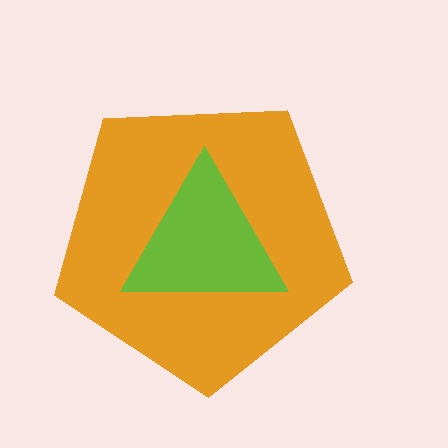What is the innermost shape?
The lime triangle.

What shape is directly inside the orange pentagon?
The lime triangle.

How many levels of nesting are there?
2.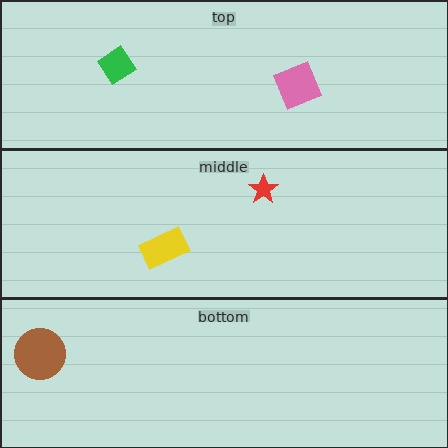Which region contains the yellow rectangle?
The middle region.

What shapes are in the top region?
The green diamond, the pink square.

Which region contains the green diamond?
The top region.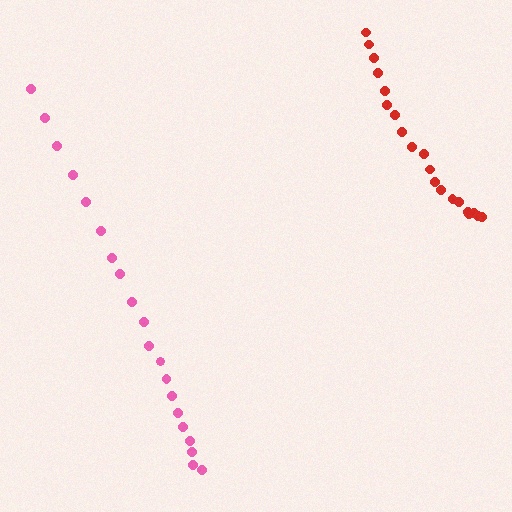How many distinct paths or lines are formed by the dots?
There are 2 distinct paths.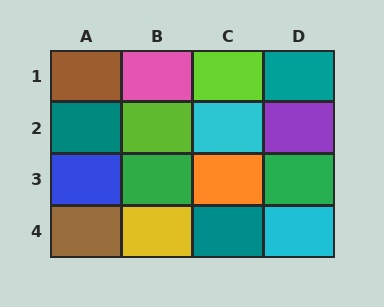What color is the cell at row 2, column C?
Cyan.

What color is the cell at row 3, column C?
Orange.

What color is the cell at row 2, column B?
Lime.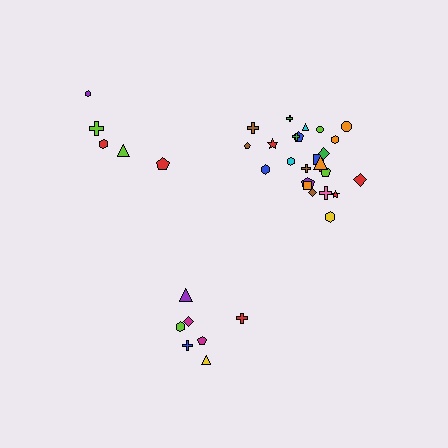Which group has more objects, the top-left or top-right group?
The top-right group.